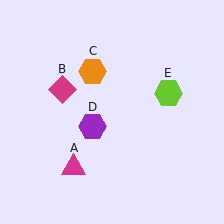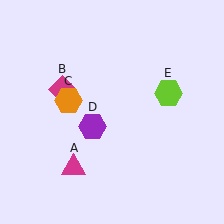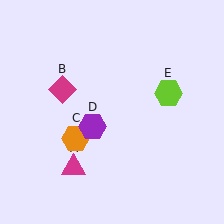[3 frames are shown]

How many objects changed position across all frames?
1 object changed position: orange hexagon (object C).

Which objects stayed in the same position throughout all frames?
Magenta triangle (object A) and magenta diamond (object B) and purple hexagon (object D) and lime hexagon (object E) remained stationary.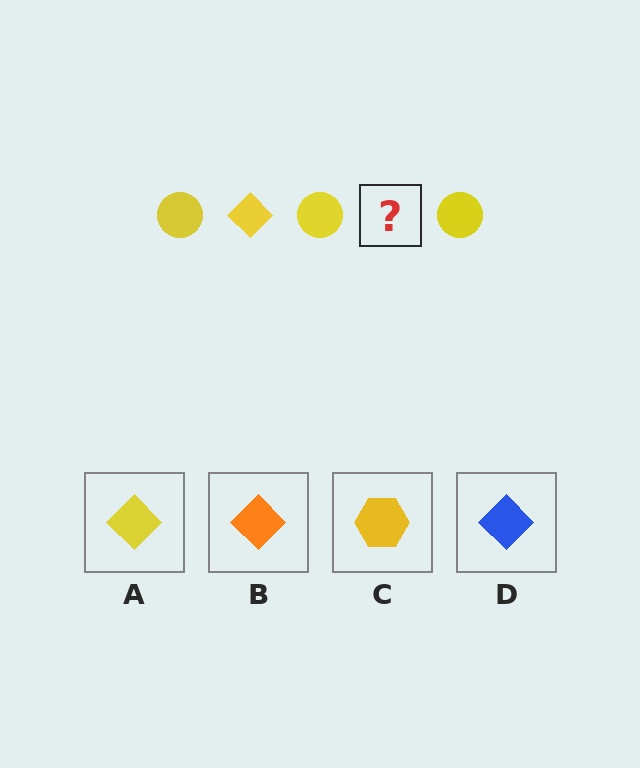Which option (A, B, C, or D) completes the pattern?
A.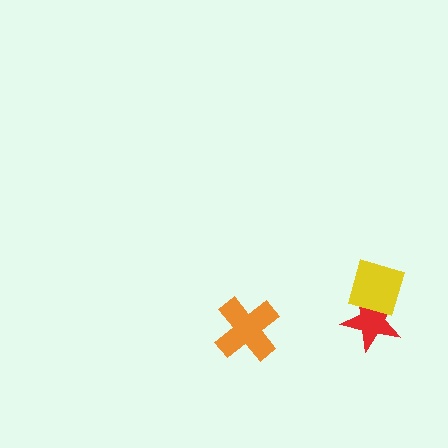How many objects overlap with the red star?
1 object overlaps with the red star.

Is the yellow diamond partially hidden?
No, no other shape covers it.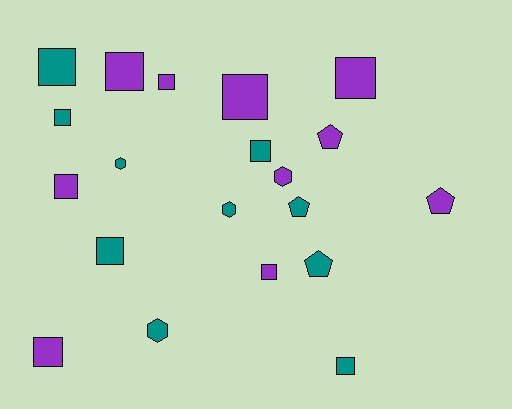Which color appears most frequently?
Teal, with 10 objects.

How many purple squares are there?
There are 7 purple squares.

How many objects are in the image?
There are 20 objects.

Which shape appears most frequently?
Square, with 12 objects.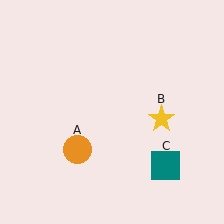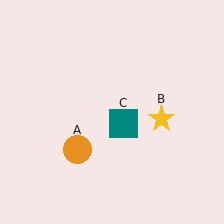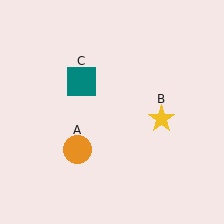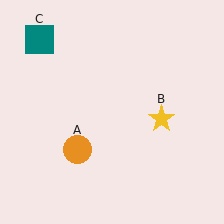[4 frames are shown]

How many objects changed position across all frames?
1 object changed position: teal square (object C).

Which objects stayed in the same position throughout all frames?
Orange circle (object A) and yellow star (object B) remained stationary.